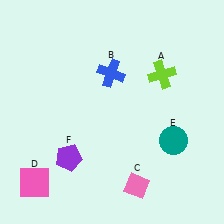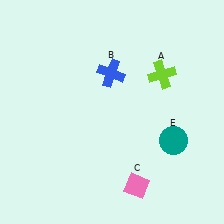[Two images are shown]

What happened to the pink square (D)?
The pink square (D) was removed in Image 2. It was in the bottom-left area of Image 1.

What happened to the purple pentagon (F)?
The purple pentagon (F) was removed in Image 2. It was in the bottom-left area of Image 1.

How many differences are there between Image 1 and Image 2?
There are 2 differences between the two images.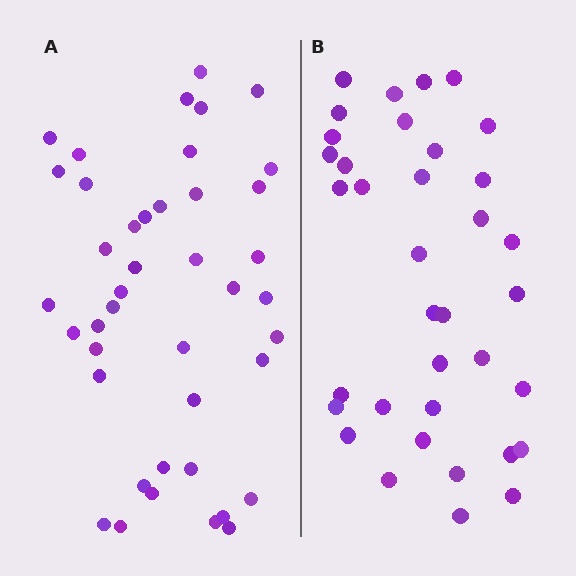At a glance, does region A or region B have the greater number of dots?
Region A (the left region) has more dots.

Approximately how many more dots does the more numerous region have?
Region A has about 6 more dots than region B.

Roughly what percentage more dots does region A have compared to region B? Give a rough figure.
About 15% more.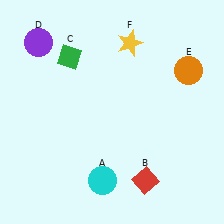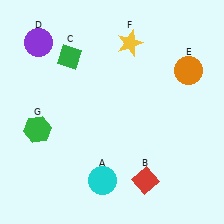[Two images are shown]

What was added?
A green hexagon (G) was added in Image 2.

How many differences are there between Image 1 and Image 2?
There is 1 difference between the two images.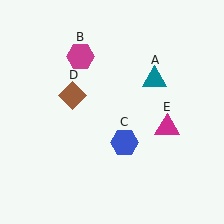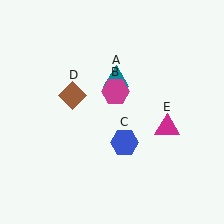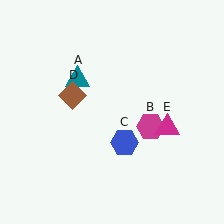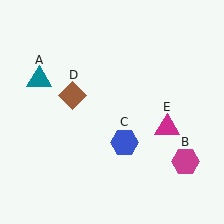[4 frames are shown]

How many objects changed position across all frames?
2 objects changed position: teal triangle (object A), magenta hexagon (object B).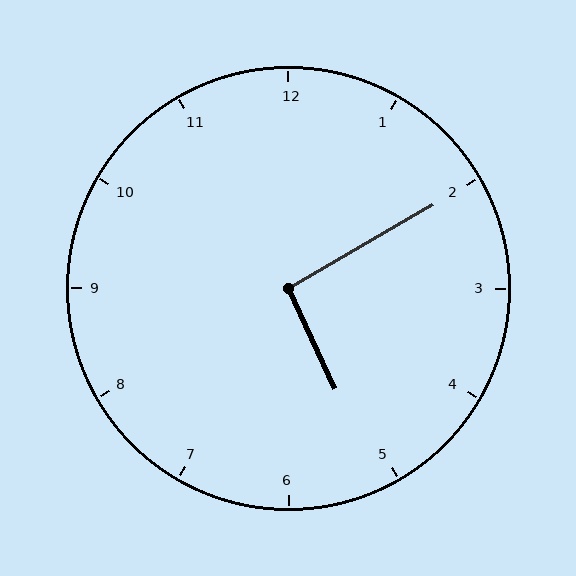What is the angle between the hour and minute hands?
Approximately 95 degrees.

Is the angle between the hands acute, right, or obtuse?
It is right.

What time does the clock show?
5:10.